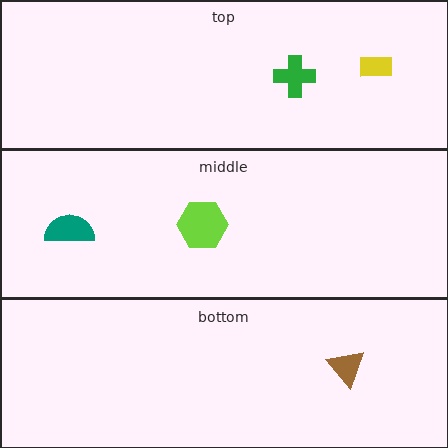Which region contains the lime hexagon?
The middle region.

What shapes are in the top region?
The yellow rectangle, the green cross.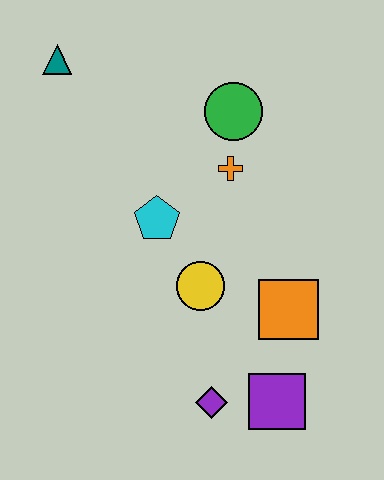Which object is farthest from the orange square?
The teal triangle is farthest from the orange square.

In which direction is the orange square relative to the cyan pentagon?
The orange square is to the right of the cyan pentagon.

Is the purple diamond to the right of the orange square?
No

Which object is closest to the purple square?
The purple diamond is closest to the purple square.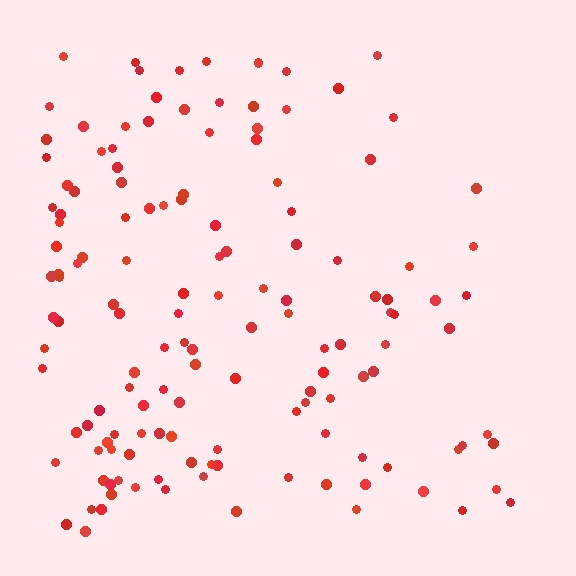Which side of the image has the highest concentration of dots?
The left.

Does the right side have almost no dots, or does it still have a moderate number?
Still a moderate number, just noticeably fewer than the left.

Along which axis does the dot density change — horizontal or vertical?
Horizontal.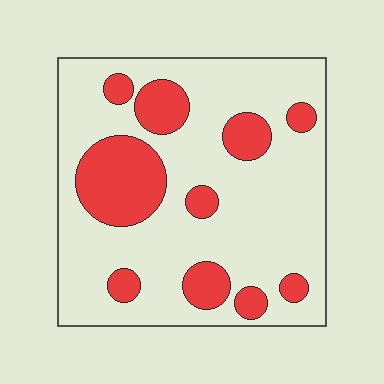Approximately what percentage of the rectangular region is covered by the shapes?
Approximately 25%.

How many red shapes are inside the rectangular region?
10.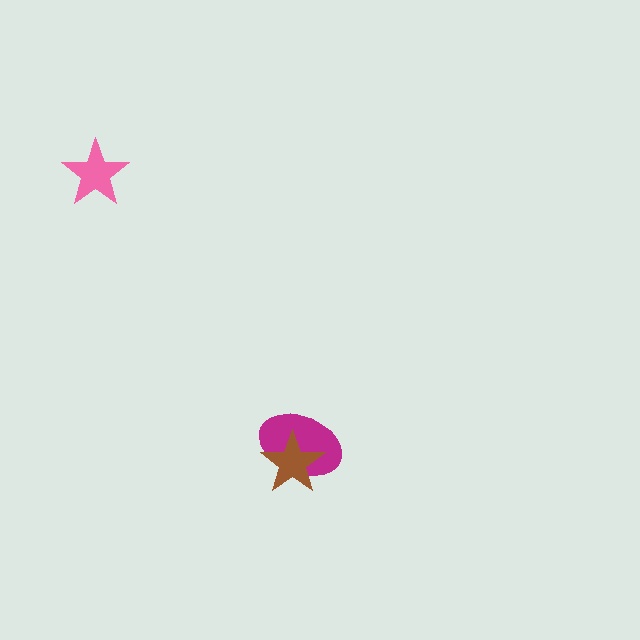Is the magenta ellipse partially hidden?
Yes, it is partially covered by another shape.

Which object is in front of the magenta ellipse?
The brown star is in front of the magenta ellipse.